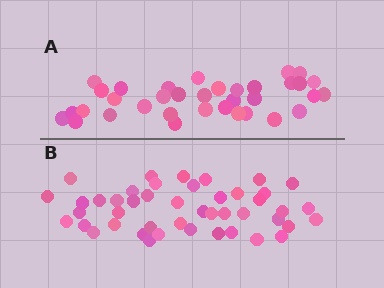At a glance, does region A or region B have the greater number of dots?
Region B (the bottom region) has more dots.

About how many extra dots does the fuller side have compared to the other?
Region B has roughly 10 or so more dots than region A.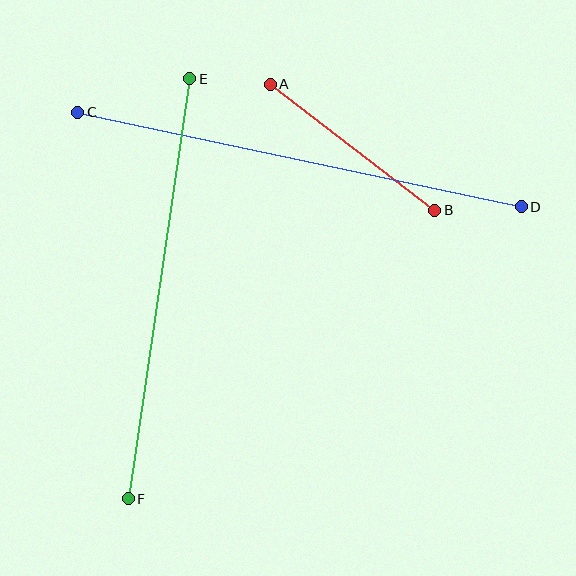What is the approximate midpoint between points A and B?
The midpoint is at approximately (352, 147) pixels.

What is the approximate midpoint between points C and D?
The midpoint is at approximately (300, 160) pixels.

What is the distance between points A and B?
The distance is approximately 207 pixels.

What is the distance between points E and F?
The distance is approximately 424 pixels.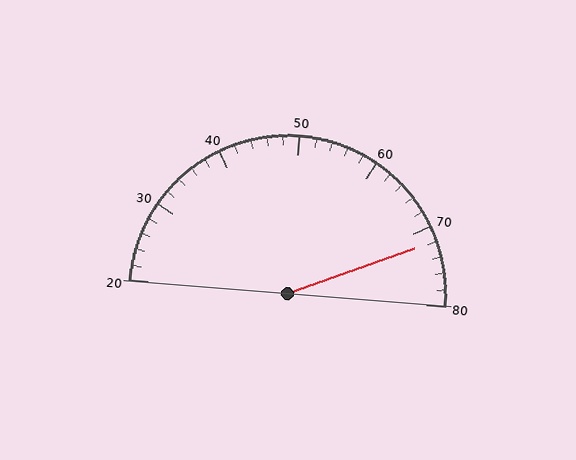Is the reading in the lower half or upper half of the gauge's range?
The reading is in the upper half of the range (20 to 80).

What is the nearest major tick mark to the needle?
The nearest major tick mark is 70.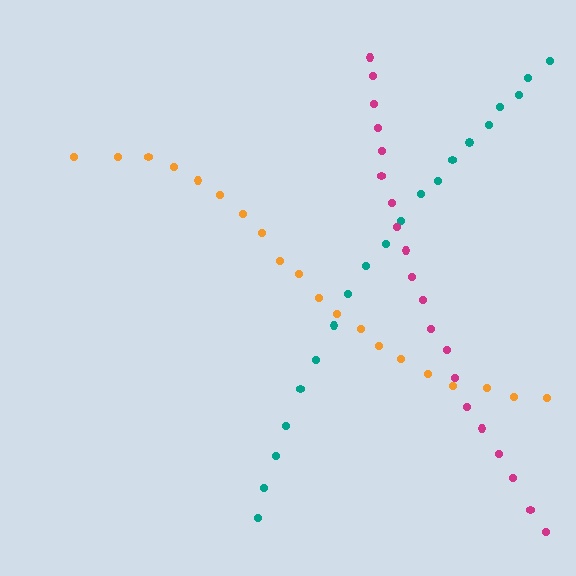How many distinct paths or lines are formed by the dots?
There are 3 distinct paths.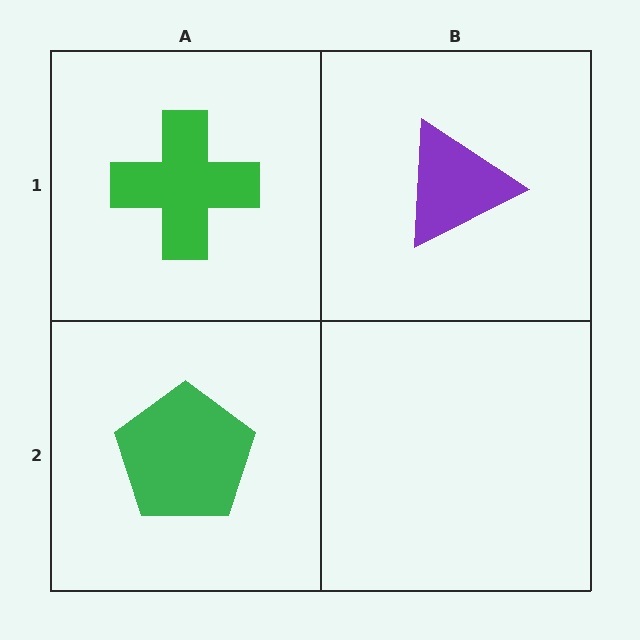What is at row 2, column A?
A green pentagon.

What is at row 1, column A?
A green cross.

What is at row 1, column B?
A purple triangle.